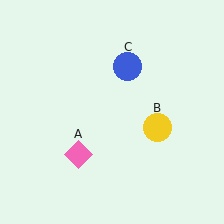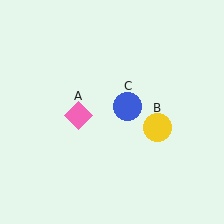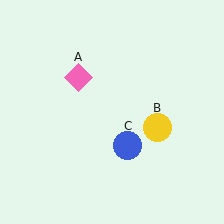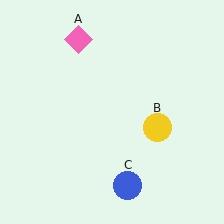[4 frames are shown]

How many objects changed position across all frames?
2 objects changed position: pink diamond (object A), blue circle (object C).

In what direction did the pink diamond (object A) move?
The pink diamond (object A) moved up.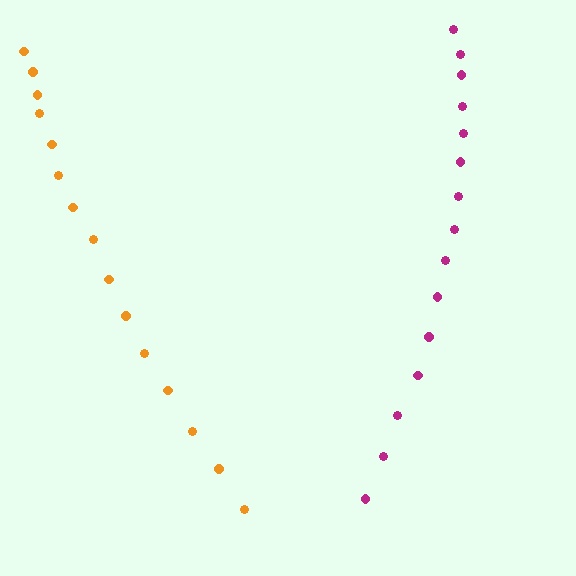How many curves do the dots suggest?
There are 2 distinct paths.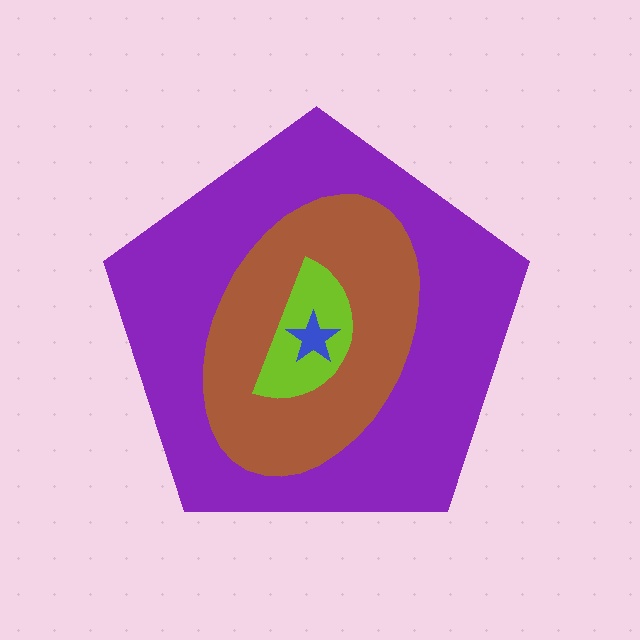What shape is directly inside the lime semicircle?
The blue star.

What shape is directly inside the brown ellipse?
The lime semicircle.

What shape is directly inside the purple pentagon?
The brown ellipse.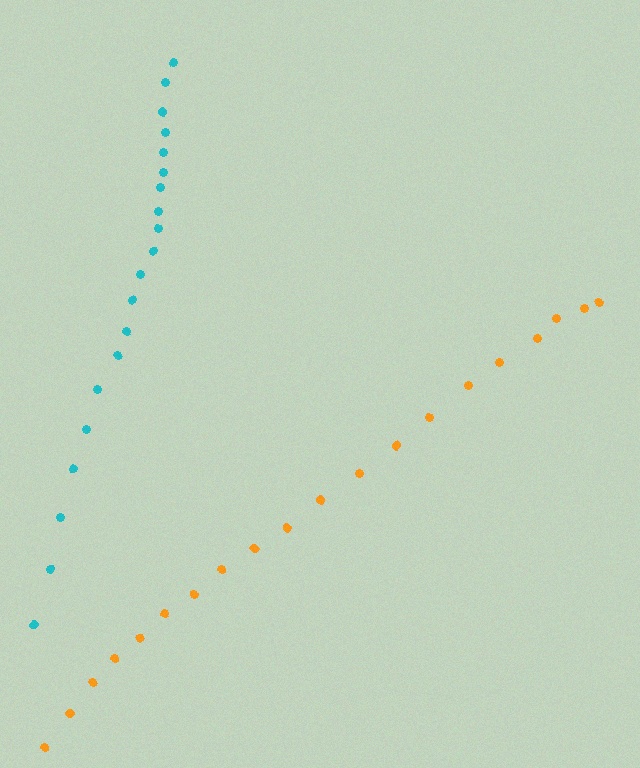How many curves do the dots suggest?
There are 2 distinct paths.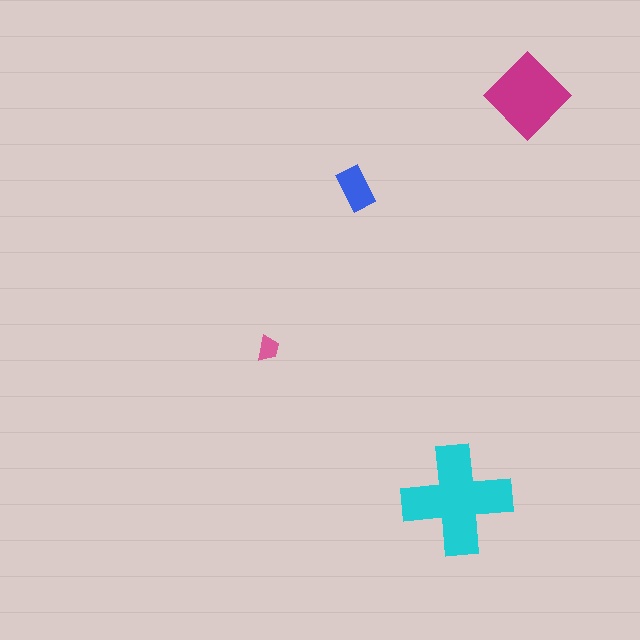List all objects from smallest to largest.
The pink trapezoid, the blue rectangle, the magenta diamond, the cyan cross.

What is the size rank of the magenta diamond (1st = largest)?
2nd.